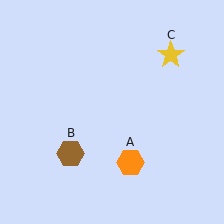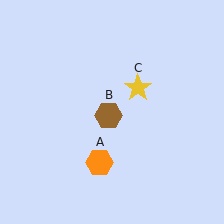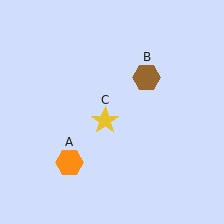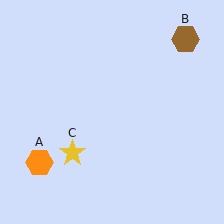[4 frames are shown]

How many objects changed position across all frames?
3 objects changed position: orange hexagon (object A), brown hexagon (object B), yellow star (object C).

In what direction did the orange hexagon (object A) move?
The orange hexagon (object A) moved left.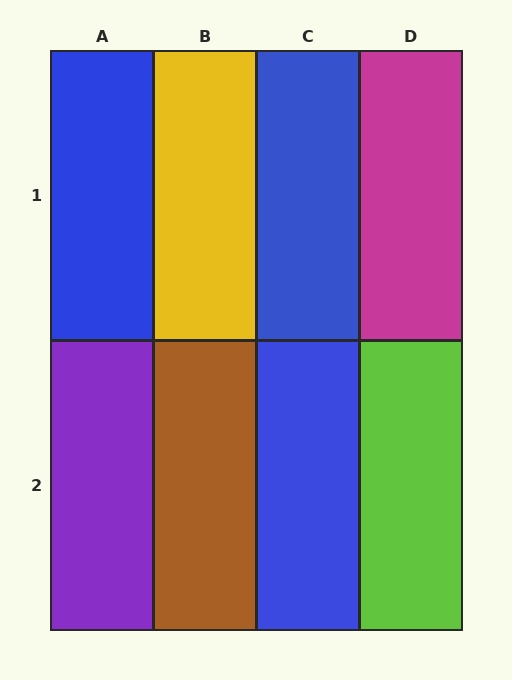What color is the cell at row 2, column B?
Brown.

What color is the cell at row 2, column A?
Purple.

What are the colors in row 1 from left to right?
Blue, yellow, blue, magenta.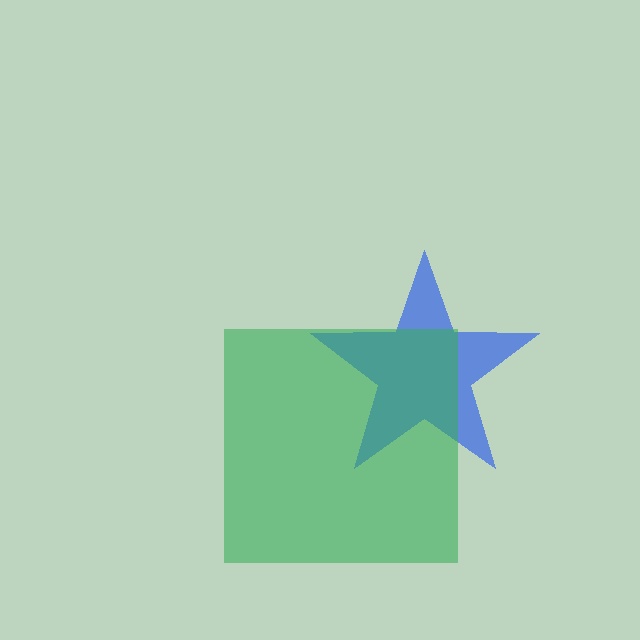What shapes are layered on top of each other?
The layered shapes are: a blue star, a green square.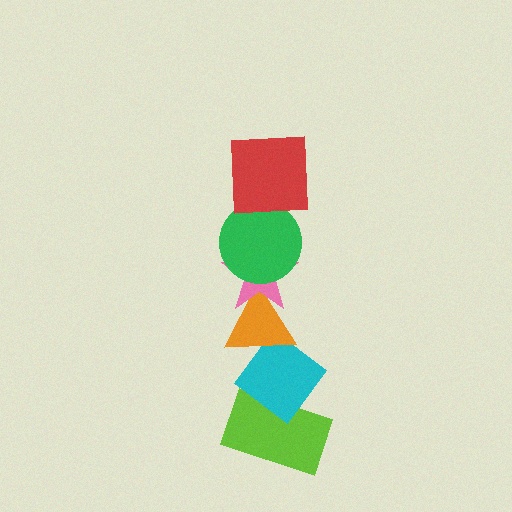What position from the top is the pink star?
The pink star is 3rd from the top.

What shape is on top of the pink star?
The green circle is on top of the pink star.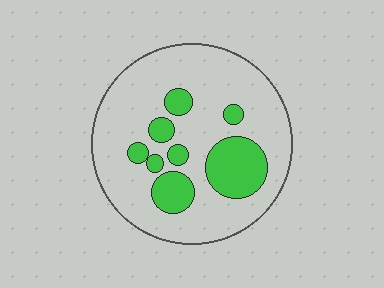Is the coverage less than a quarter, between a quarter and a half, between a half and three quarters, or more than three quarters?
Less than a quarter.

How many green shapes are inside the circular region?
8.